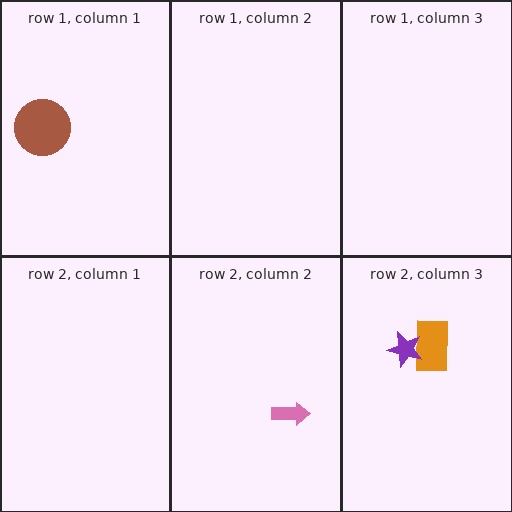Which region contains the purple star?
The row 2, column 3 region.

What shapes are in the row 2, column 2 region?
The pink arrow.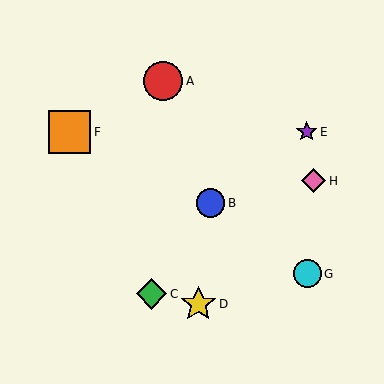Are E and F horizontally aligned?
Yes, both are at y≈132.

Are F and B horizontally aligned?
No, F is at y≈132 and B is at y≈203.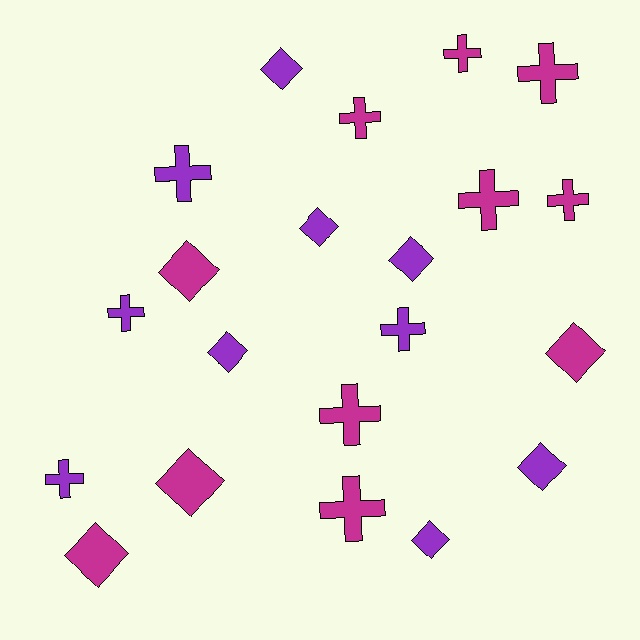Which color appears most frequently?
Magenta, with 11 objects.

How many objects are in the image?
There are 21 objects.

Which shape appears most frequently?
Cross, with 11 objects.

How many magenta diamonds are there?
There are 4 magenta diamonds.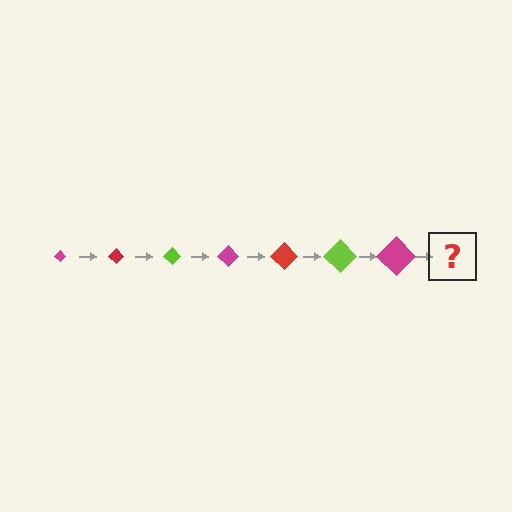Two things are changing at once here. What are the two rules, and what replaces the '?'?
The two rules are that the diamond grows larger each step and the color cycles through magenta, red, and lime. The '?' should be a red diamond, larger than the previous one.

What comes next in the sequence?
The next element should be a red diamond, larger than the previous one.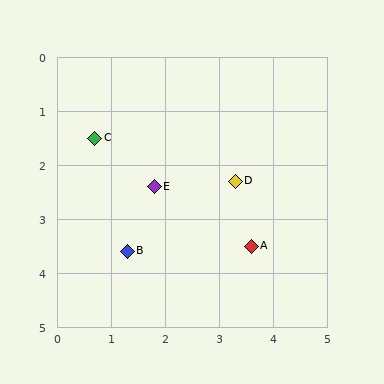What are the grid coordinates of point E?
Point E is at approximately (1.8, 2.4).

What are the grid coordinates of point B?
Point B is at approximately (1.3, 3.6).